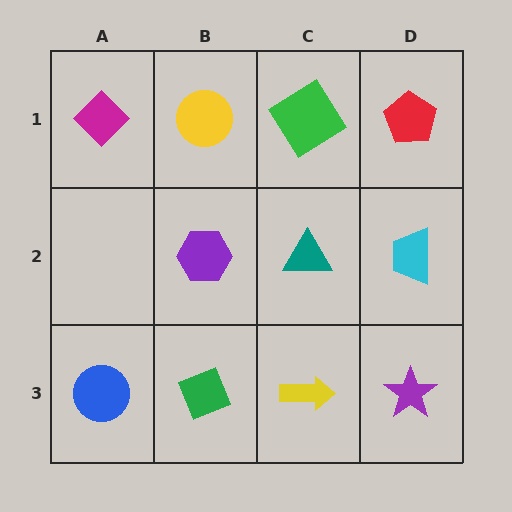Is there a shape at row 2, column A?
No, that cell is empty.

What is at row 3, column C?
A yellow arrow.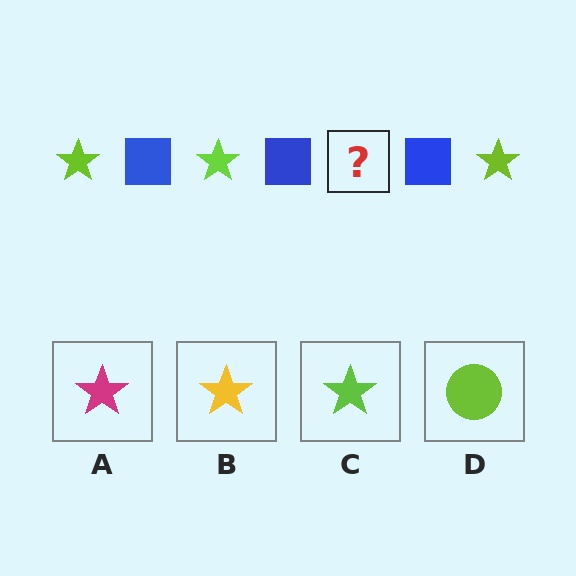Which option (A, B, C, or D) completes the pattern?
C.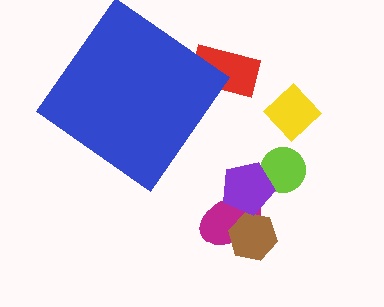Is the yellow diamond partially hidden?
No, the yellow diamond is fully visible.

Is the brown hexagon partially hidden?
No, the brown hexagon is fully visible.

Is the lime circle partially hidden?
No, the lime circle is fully visible.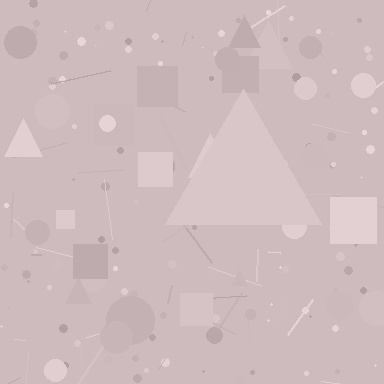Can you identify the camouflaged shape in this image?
The camouflaged shape is a triangle.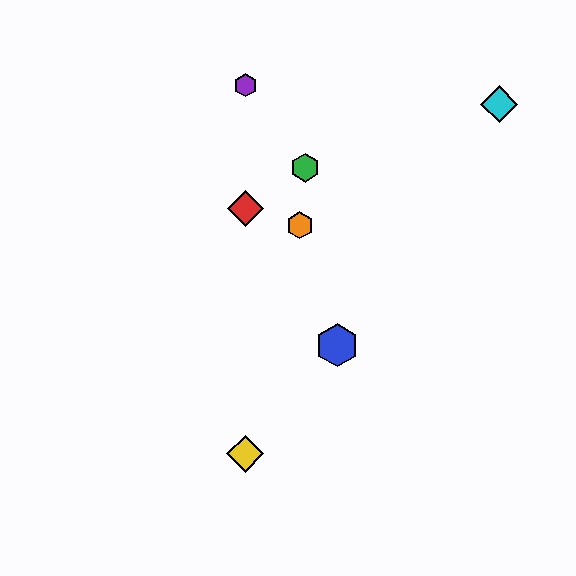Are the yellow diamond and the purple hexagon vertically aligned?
Yes, both are at x≈245.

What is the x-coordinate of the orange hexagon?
The orange hexagon is at x≈300.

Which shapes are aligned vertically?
The red diamond, the yellow diamond, the purple hexagon are aligned vertically.